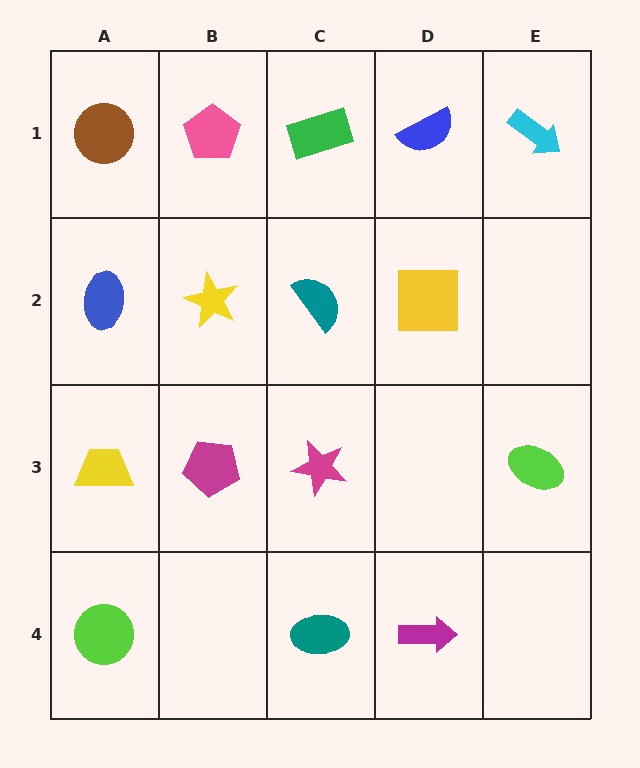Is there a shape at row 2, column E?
No, that cell is empty.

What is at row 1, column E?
A cyan arrow.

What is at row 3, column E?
A lime ellipse.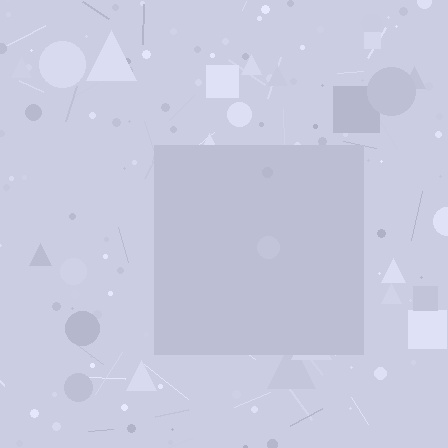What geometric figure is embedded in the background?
A square is embedded in the background.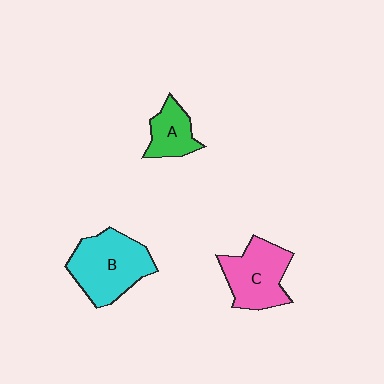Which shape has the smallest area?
Shape A (green).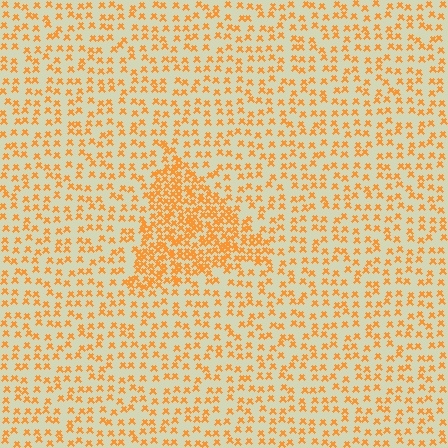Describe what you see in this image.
The image contains small orange elements arranged at two different densities. A triangle-shaped region is visible where the elements are more densely packed than the surrounding area.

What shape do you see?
I see a triangle.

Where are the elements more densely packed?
The elements are more densely packed inside the triangle boundary.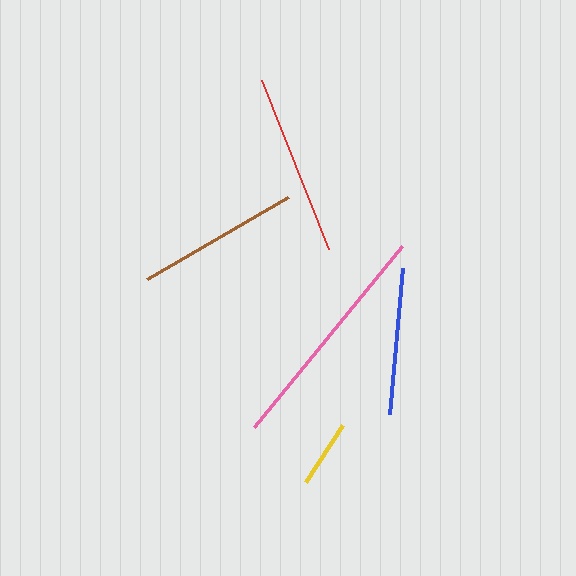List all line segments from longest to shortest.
From longest to shortest: pink, red, brown, blue, yellow.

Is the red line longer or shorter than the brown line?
The red line is longer than the brown line.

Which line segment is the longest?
The pink line is the longest at approximately 234 pixels.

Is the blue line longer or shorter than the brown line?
The brown line is longer than the blue line.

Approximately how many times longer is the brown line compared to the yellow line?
The brown line is approximately 2.4 times the length of the yellow line.